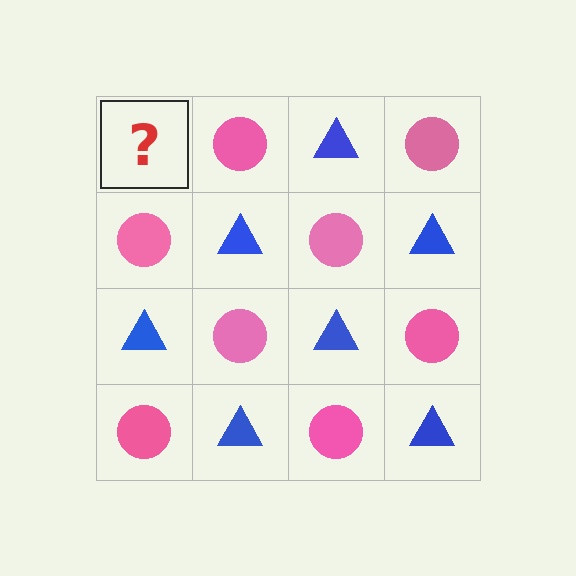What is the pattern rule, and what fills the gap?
The rule is that it alternates blue triangle and pink circle in a checkerboard pattern. The gap should be filled with a blue triangle.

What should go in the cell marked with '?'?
The missing cell should contain a blue triangle.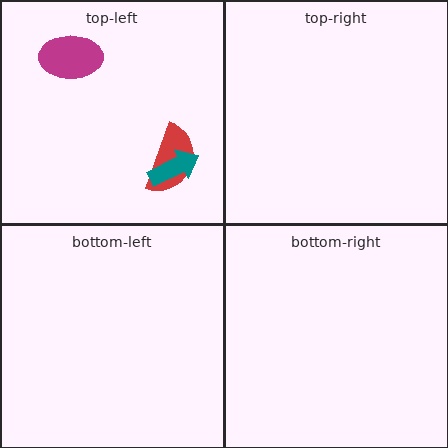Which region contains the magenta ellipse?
The top-left region.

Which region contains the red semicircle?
The top-left region.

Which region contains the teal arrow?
The top-left region.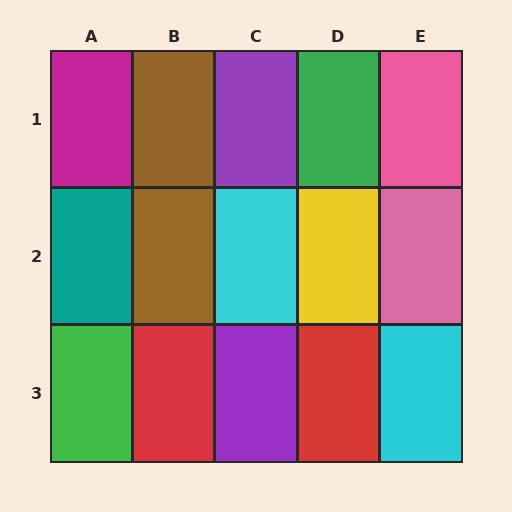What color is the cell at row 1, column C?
Purple.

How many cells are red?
2 cells are red.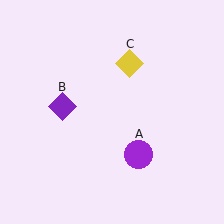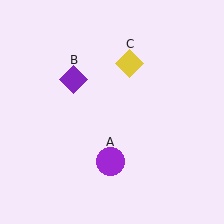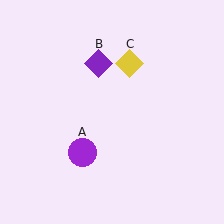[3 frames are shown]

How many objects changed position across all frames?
2 objects changed position: purple circle (object A), purple diamond (object B).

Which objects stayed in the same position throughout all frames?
Yellow diamond (object C) remained stationary.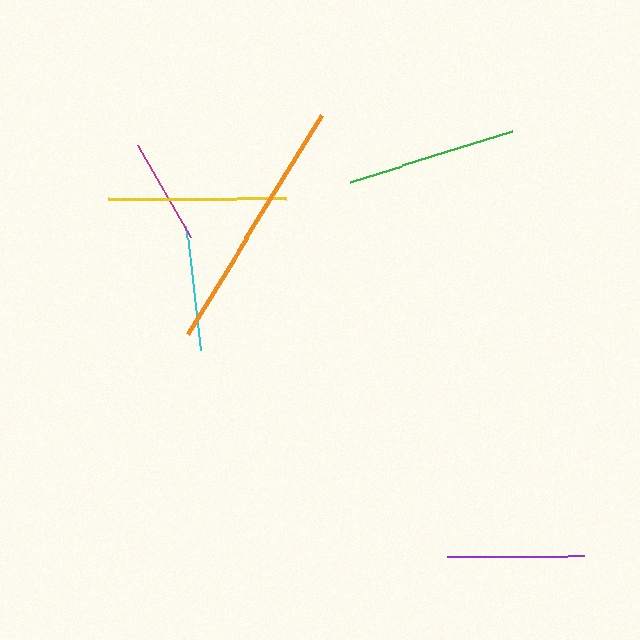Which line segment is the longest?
The orange line is the longest at approximately 256 pixels.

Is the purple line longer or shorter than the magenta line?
The purple line is longer than the magenta line.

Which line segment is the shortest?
The magenta line is the shortest at approximately 106 pixels.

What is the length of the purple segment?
The purple segment is approximately 136 pixels long.